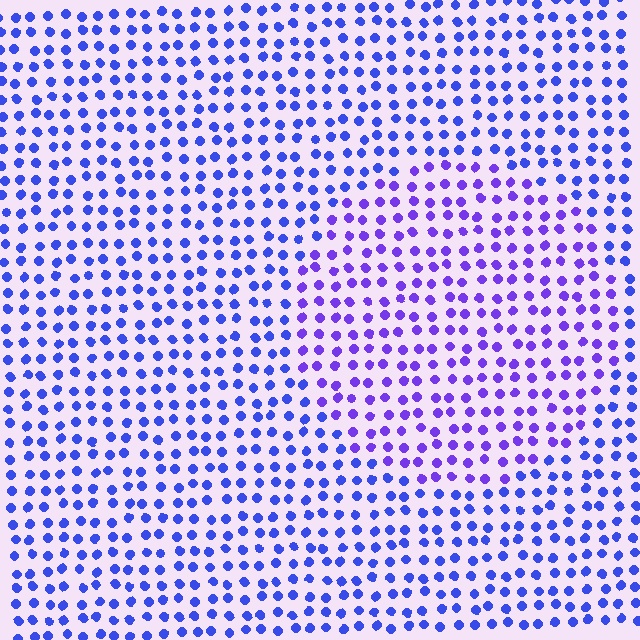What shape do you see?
I see a circle.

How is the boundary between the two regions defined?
The boundary is defined purely by a slight shift in hue (about 27 degrees). Spacing, size, and orientation are identical on both sides.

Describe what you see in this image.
The image is filled with small blue elements in a uniform arrangement. A circle-shaped region is visible where the elements are tinted to a slightly different hue, forming a subtle color boundary.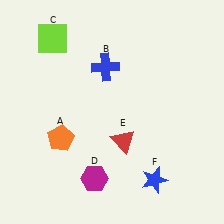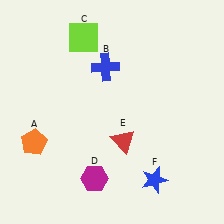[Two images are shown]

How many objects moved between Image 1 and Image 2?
2 objects moved between the two images.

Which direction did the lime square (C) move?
The lime square (C) moved right.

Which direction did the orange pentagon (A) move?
The orange pentagon (A) moved left.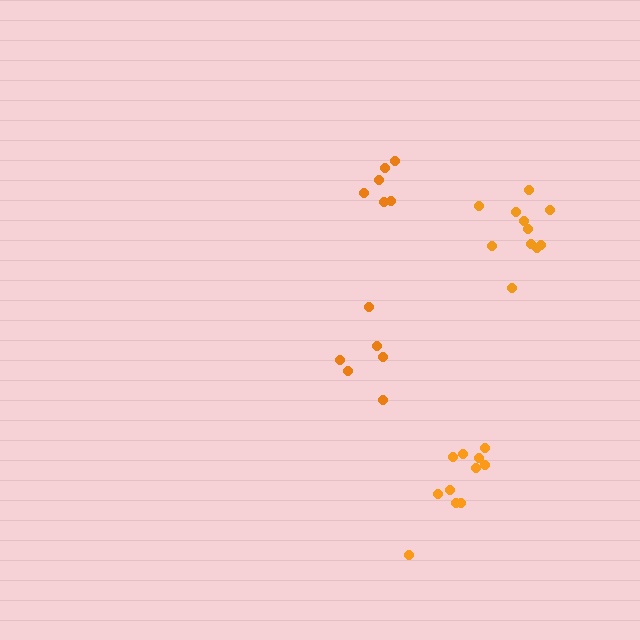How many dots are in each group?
Group 1: 6 dots, Group 2: 11 dots, Group 3: 6 dots, Group 4: 11 dots (34 total).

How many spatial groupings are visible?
There are 4 spatial groupings.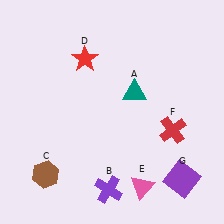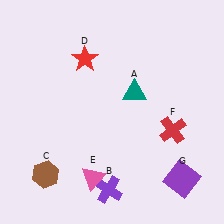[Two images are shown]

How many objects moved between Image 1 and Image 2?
1 object moved between the two images.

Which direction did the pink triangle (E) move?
The pink triangle (E) moved left.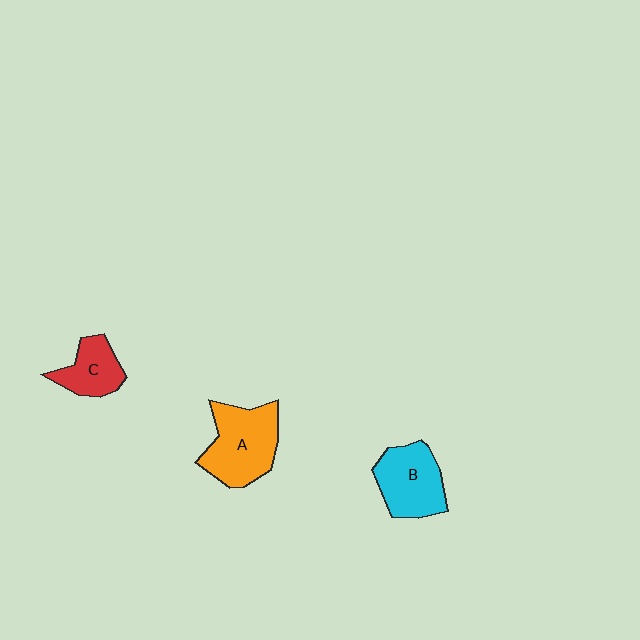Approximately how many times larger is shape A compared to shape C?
Approximately 1.7 times.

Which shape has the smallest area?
Shape C (red).